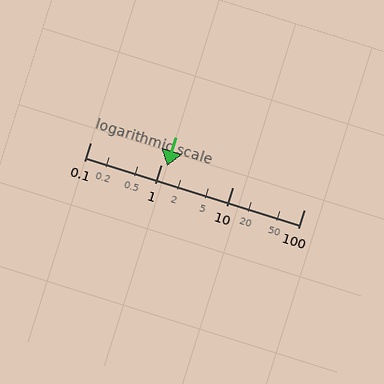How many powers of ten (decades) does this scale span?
The scale spans 3 decades, from 0.1 to 100.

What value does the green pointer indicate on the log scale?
The pointer indicates approximately 1.2.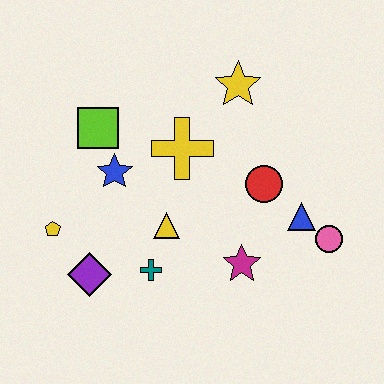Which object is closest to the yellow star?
The yellow cross is closest to the yellow star.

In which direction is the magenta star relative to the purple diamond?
The magenta star is to the right of the purple diamond.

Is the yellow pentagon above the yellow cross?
No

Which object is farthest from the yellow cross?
The pink circle is farthest from the yellow cross.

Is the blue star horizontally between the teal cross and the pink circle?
No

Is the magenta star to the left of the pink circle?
Yes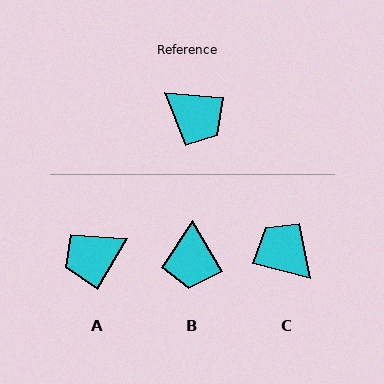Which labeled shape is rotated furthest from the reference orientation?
C, about 170 degrees away.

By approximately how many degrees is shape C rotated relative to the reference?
Approximately 170 degrees counter-clockwise.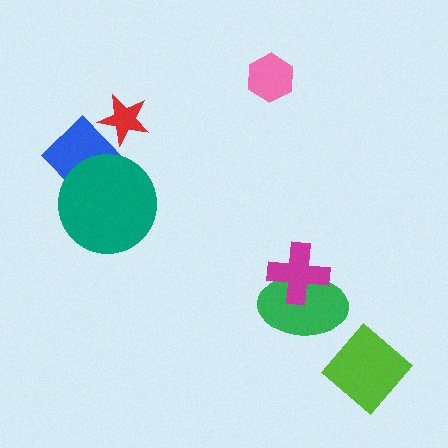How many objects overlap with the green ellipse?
1 object overlaps with the green ellipse.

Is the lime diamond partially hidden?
No, no other shape covers it.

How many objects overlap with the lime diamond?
0 objects overlap with the lime diamond.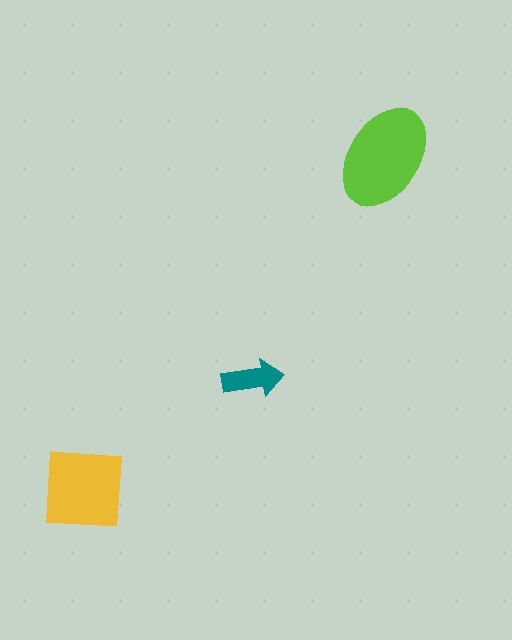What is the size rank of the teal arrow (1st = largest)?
3rd.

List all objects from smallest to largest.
The teal arrow, the yellow square, the lime ellipse.